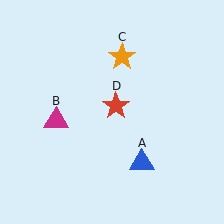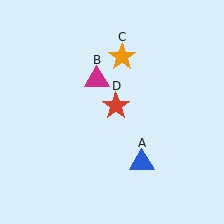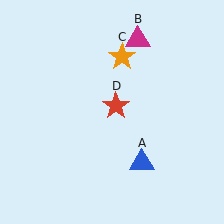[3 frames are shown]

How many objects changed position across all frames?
1 object changed position: magenta triangle (object B).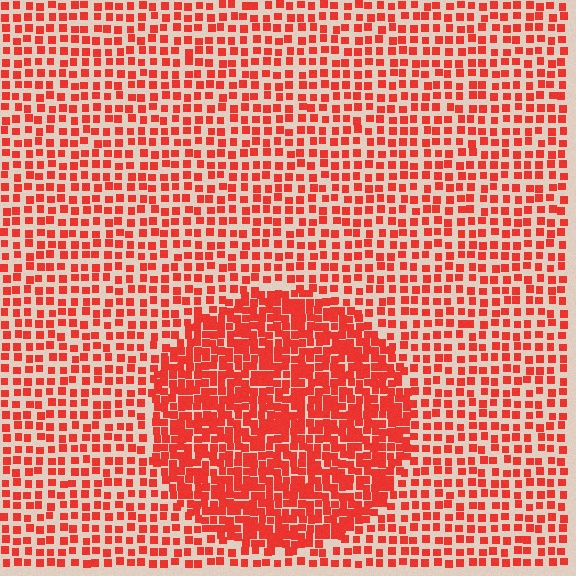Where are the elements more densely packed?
The elements are more densely packed inside the circle boundary.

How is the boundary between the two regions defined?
The boundary is defined by a change in element density (approximately 2.0x ratio). All elements are the same color, size, and shape.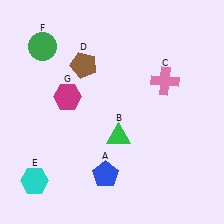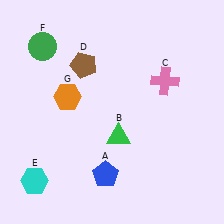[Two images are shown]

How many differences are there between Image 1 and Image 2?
There is 1 difference between the two images.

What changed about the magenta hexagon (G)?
In Image 1, G is magenta. In Image 2, it changed to orange.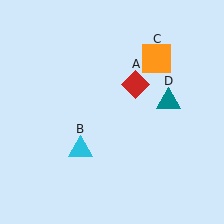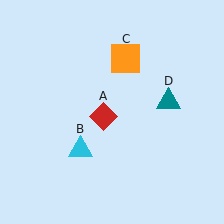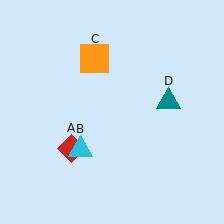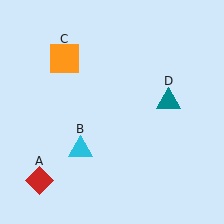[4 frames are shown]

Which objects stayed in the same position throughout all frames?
Cyan triangle (object B) and teal triangle (object D) remained stationary.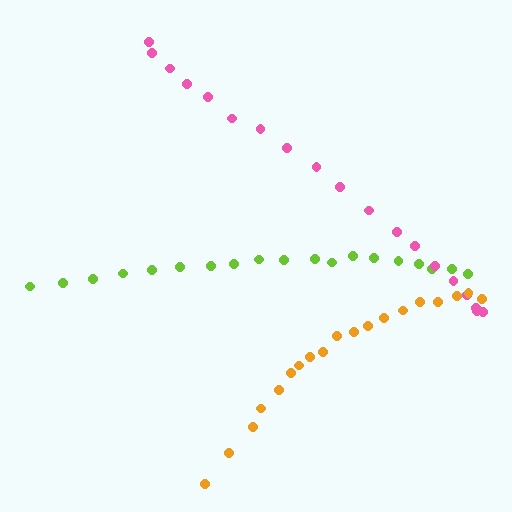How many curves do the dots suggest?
There are 3 distinct paths.